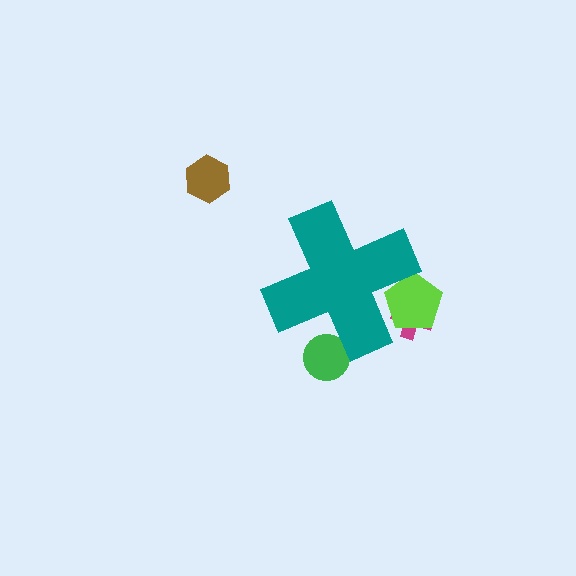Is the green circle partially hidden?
Yes, the green circle is partially hidden behind the teal cross.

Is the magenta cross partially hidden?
Yes, the magenta cross is partially hidden behind the teal cross.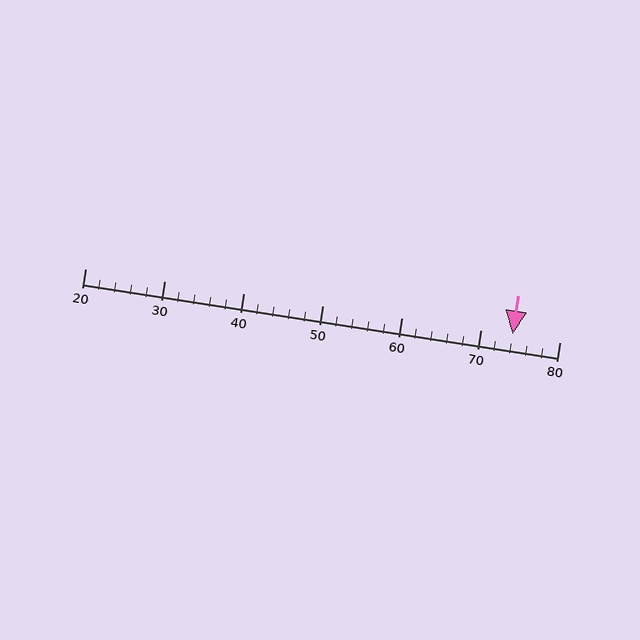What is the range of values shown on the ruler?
The ruler shows values from 20 to 80.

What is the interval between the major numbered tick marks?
The major tick marks are spaced 10 units apart.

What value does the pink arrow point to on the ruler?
The pink arrow points to approximately 74.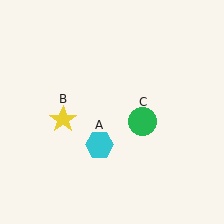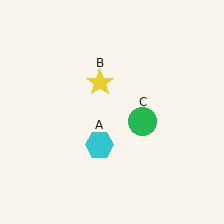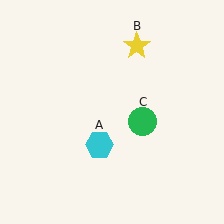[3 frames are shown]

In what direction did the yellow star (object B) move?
The yellow star (object B) moved up and to the right.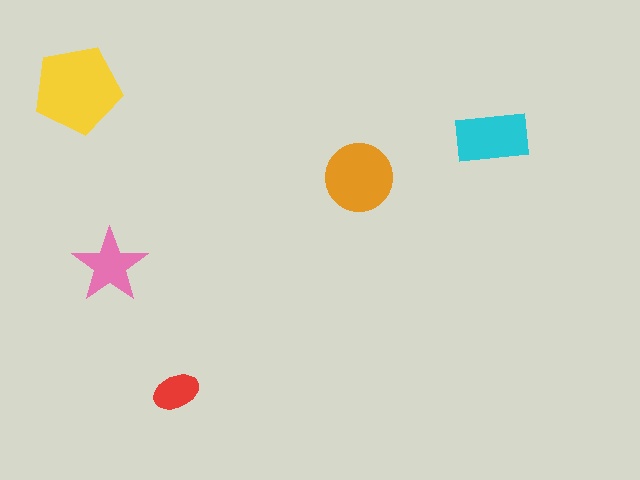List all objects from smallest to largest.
The red ellipse, the pink star, the cyan rectangle, the orange circle, the yellow pentagon.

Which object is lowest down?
The red ellipse is bottommost.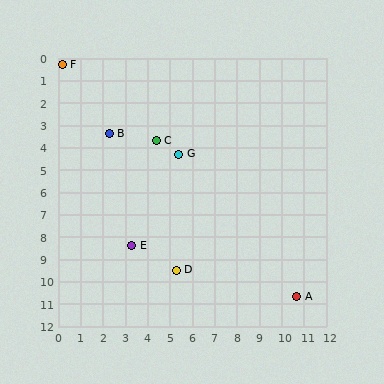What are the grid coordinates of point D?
Point D is at approximately (5.3, 9.5).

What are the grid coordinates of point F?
Point F is at approximately (0.2, 0.3).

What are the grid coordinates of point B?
Point B is at approximately (2.3, 3.4).